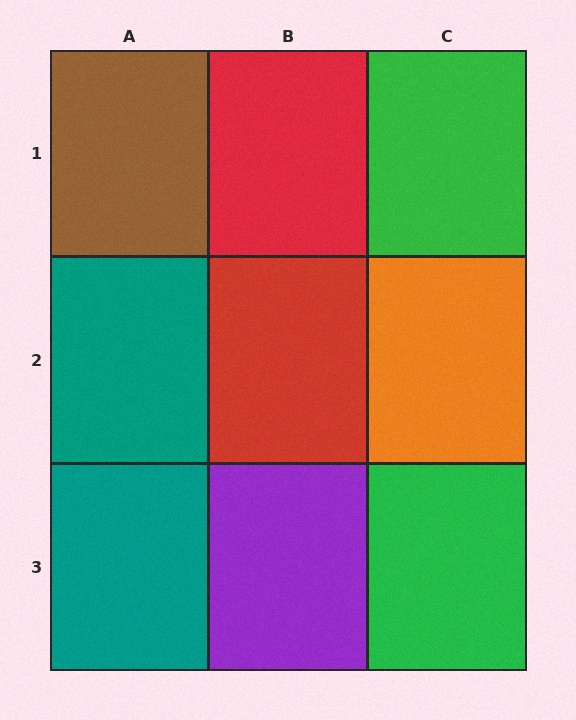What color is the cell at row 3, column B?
Purple.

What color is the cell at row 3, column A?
Teal.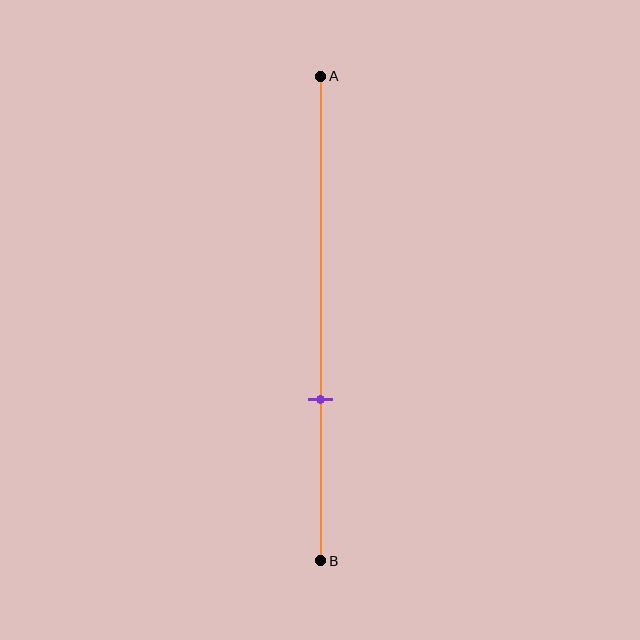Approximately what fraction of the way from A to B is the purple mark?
The purple mark is approximately 65% of the way from A to B.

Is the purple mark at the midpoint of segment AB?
No, the mark is at about 65% from A, not at the 50% midpoint.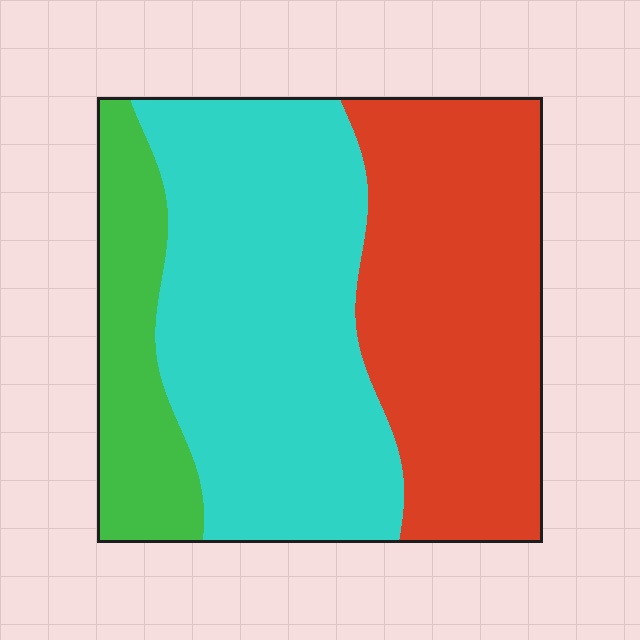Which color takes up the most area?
Cyan, at roughly 45%.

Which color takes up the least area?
Green, at roughly 15%.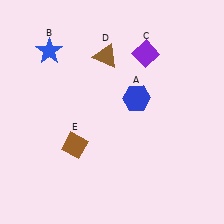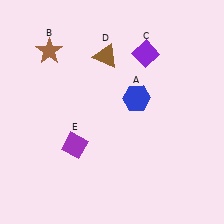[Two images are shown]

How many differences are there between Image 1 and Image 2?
There are 2 differences between the two images.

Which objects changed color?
B changed from blue to brown. E changed from brown to purple.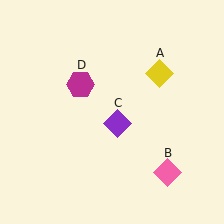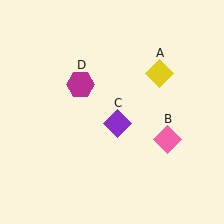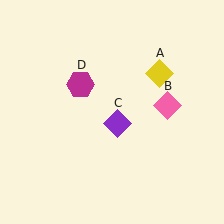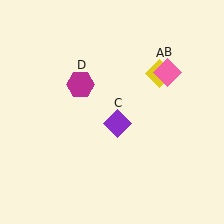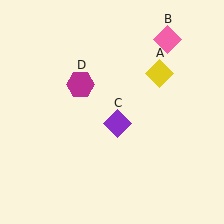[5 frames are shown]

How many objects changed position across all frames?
1 object changed position: pink diamond (object B).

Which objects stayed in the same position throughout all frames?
Yellow diamond (object A) and purple diamond (object C) and magenta hexagon (object D) remained stationary.